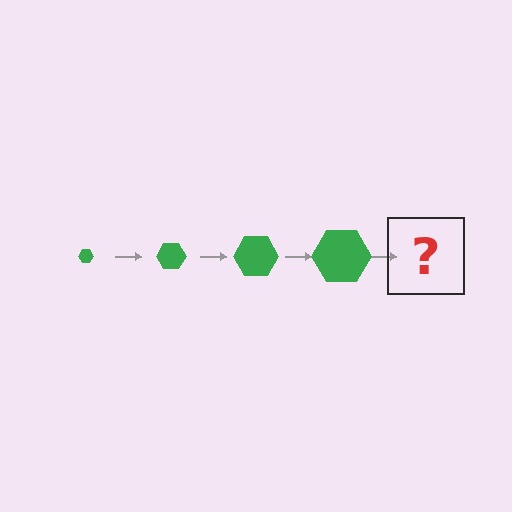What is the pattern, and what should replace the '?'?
The pattern is that the hexagon gets progressively larger each step. The '?' should be a green hexagon, larger than the previous one.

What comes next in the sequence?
The next element should be a green hexagon, larger than the previous one.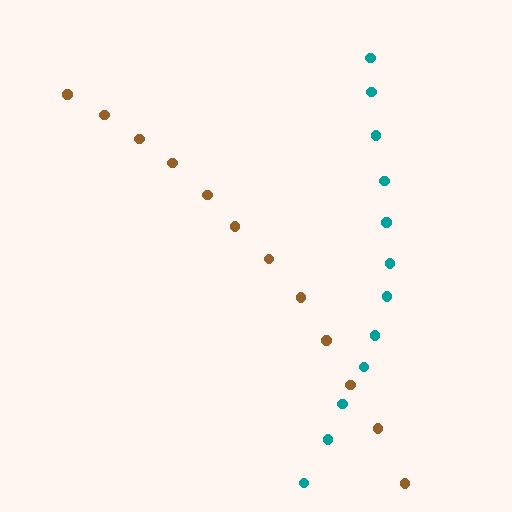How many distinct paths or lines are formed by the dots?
There are 2 distinct paths.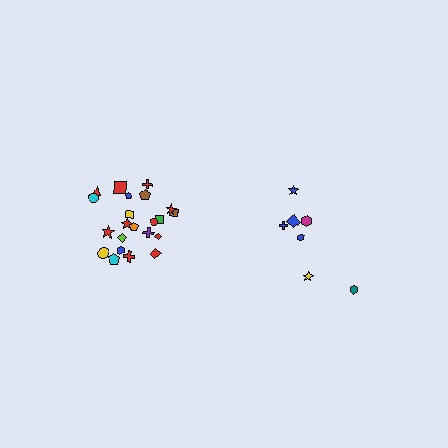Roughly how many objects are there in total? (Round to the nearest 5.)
Roughly 30 objects in total.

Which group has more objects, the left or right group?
The left group.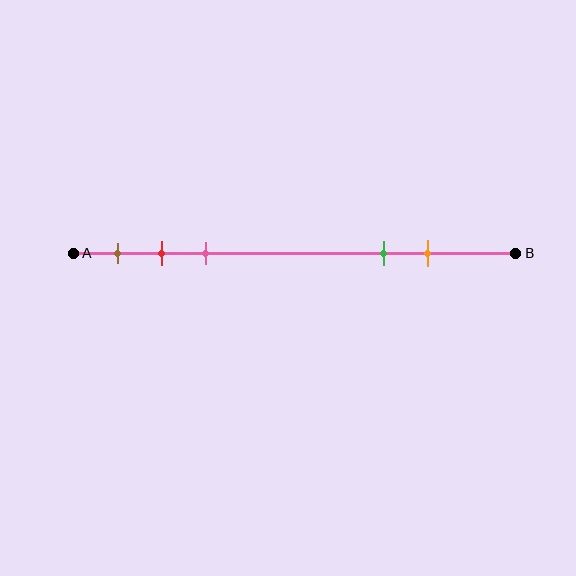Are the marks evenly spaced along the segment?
No, the marks are not evenly spaced.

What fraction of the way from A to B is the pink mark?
The pink mark is approximately 30% (0.3) of the way from A to B.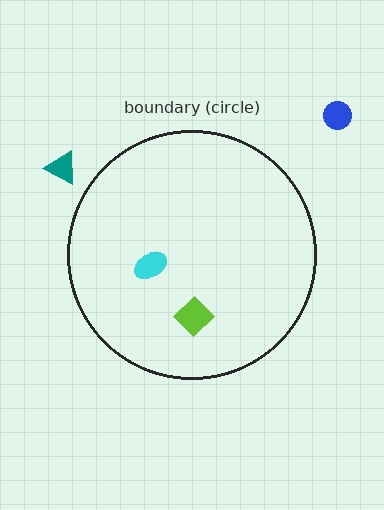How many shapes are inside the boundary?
2 inside, 2 outside.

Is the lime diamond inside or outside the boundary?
Inside.